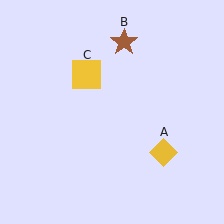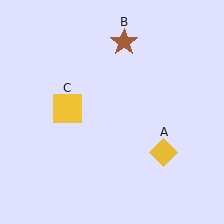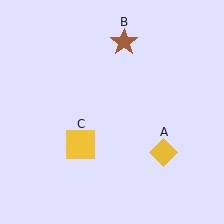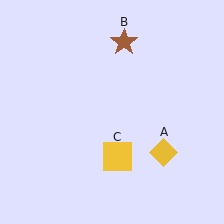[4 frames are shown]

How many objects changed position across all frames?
1 object changed position: yellow square (object C).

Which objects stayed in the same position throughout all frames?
Yellow diamond (object A) and brown star (object B) remained stationary.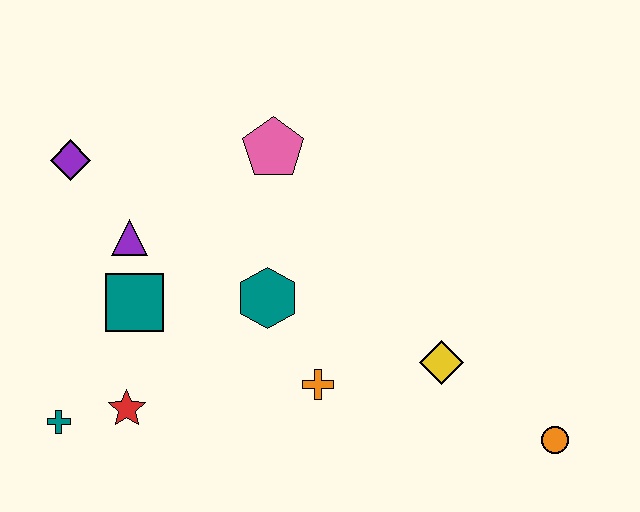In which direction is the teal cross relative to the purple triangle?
The teal cross is below the purple triangle.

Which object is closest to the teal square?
The purple triangle is closest to the teal square.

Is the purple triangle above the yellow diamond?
Yes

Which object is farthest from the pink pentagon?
The orange circle is farthest from the pink pentagon.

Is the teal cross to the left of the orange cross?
Yes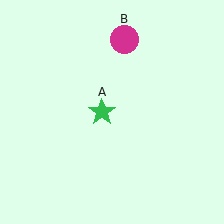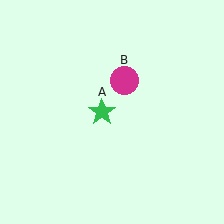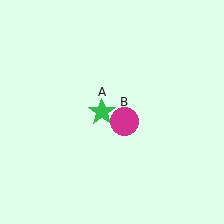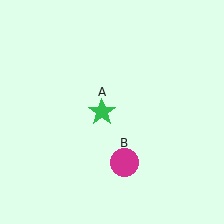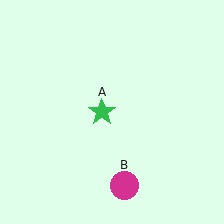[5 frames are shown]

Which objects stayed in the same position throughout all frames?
Green star (object A) remained stationary.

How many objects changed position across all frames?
1 object changed position: magenta circle (object B).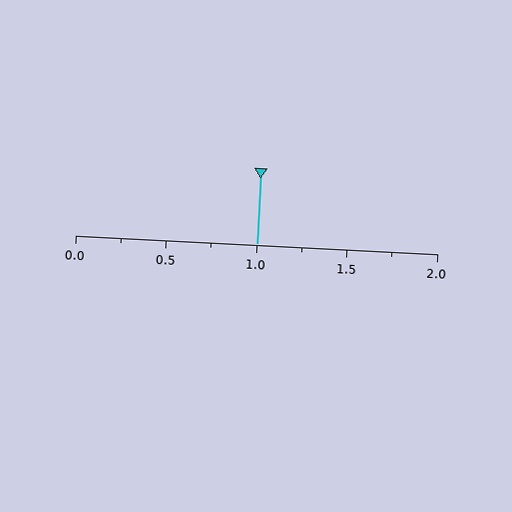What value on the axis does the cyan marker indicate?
The marker indicates approximately 1.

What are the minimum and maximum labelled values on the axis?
The axis runs from 0.0 to 2.0.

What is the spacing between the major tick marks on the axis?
The major ticks are spaced 0.5 apart.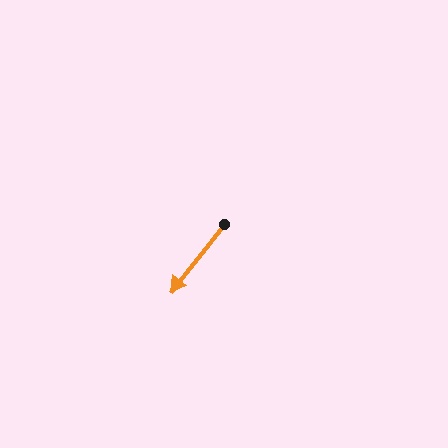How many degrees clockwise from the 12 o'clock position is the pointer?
Approximately 218 degrees.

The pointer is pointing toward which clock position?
Roughly 7 o'clock.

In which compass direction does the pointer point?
Southwest.